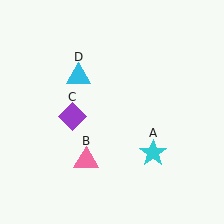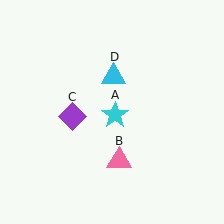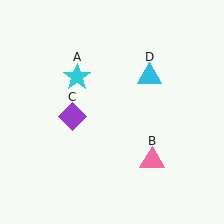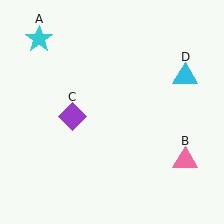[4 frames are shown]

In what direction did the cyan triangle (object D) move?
The cyan triangle (object D) moved right.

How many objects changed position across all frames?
3 objects changed position: cyan star (object A), pink triangle (object B), cyan triangle (object D).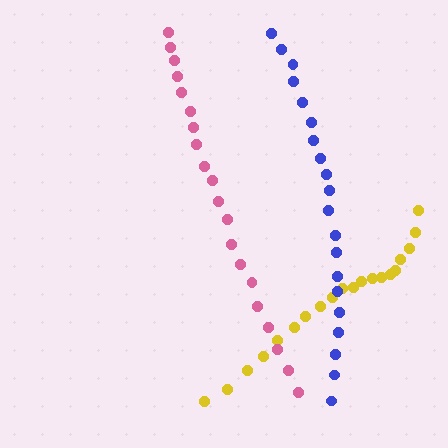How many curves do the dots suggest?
There are 3 distinct paths.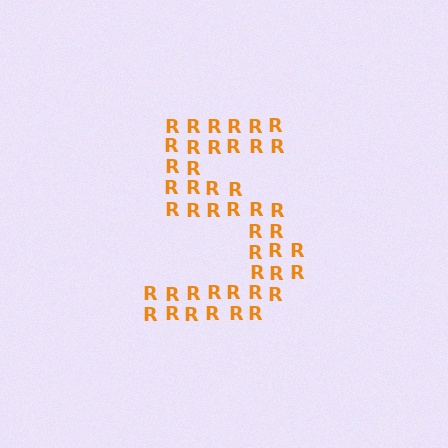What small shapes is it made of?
It is made of small letter R's.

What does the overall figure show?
The overall figure shows the digit 5.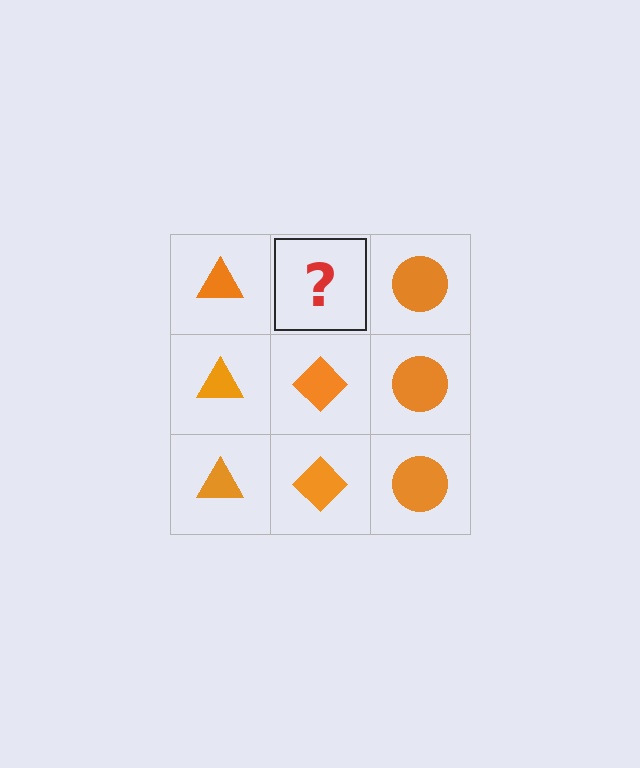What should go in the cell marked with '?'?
The missing cell should contain an orange diamond.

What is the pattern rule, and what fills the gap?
The rule is that each column has a consistent shape. The gap should be filled with an orange diamond.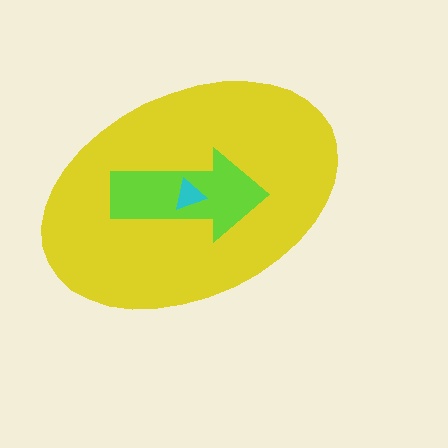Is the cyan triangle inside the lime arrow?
Yes.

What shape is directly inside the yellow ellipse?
The lime arrow.